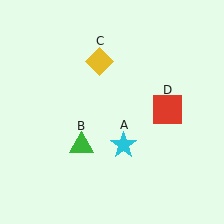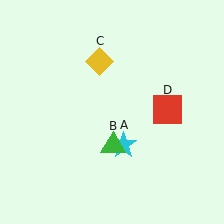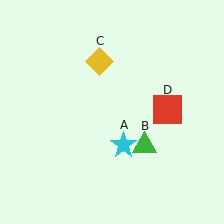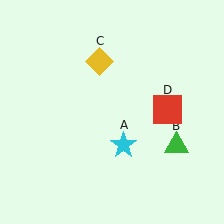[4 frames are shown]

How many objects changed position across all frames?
1 object changed position: green triangle (object B).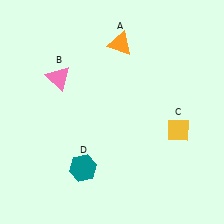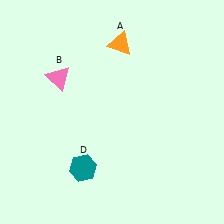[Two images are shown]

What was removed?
The yellow diamond (C) was removed in Image 2.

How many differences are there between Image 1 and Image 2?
There is 1 difference between the two images.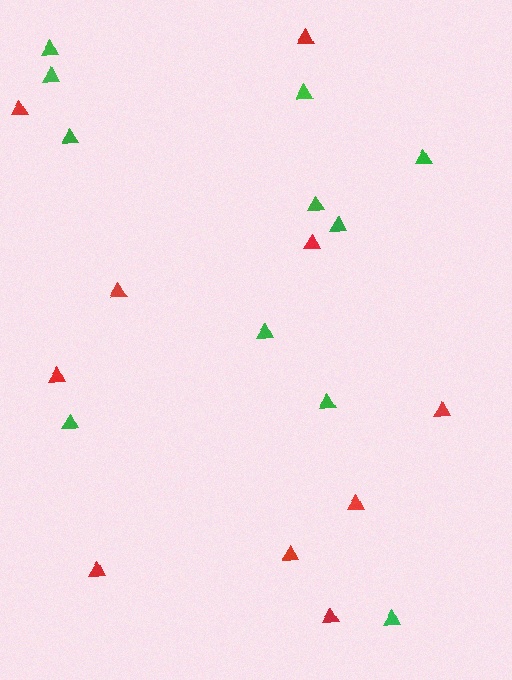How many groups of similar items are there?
There are 2 groups: one group of red triangles (10) and one group of green triangles (11).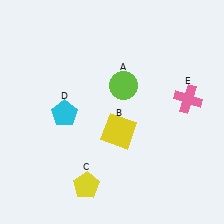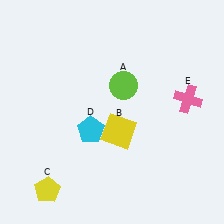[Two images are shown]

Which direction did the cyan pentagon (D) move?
The cyan pentagon (D) moved right.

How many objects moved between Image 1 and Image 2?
2 objects moved between the two images.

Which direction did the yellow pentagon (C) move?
The yellow pentagon (C) moved left.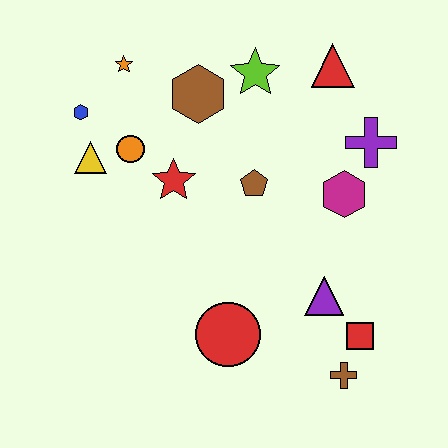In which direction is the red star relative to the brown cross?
The red star is above the brown cross.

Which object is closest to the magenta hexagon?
The purple cross is closest to the magenta hexagon.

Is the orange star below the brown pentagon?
No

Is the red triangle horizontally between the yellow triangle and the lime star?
No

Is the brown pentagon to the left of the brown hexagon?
No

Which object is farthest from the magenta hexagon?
The blue hexagon is farthest from the magenta hexagon.